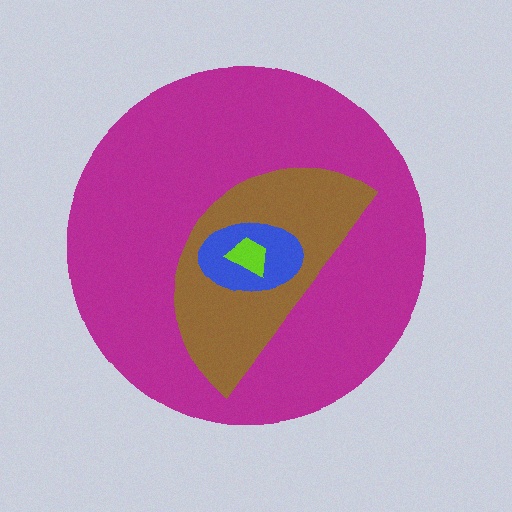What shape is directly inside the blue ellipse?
The lime trapezoid.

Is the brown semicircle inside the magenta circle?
Yes.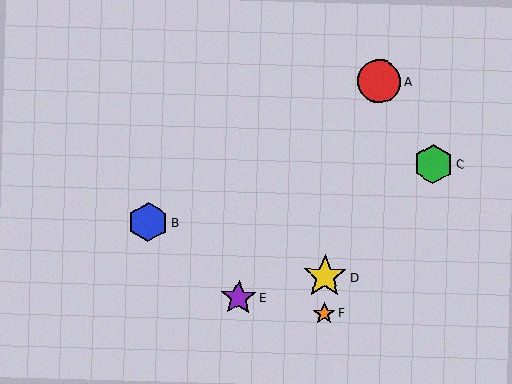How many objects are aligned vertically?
2 objects (D, F) are aligned vertically.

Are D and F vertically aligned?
Yes, both are at x≈325.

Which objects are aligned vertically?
Objects D, F are aligned vertically.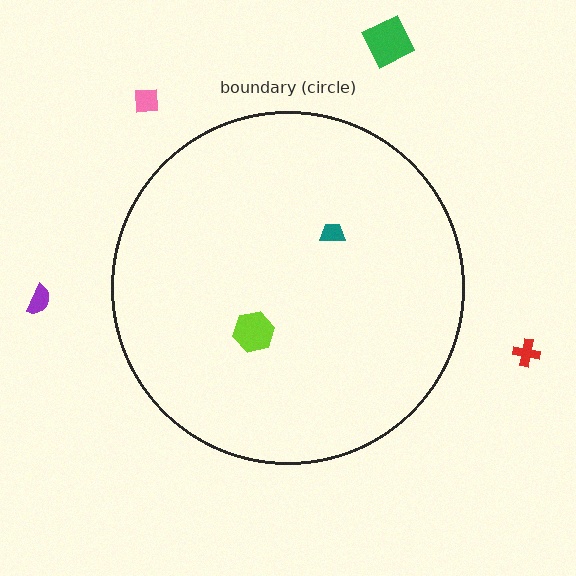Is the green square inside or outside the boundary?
Outside.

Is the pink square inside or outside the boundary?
Outside.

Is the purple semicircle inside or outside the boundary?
Outside.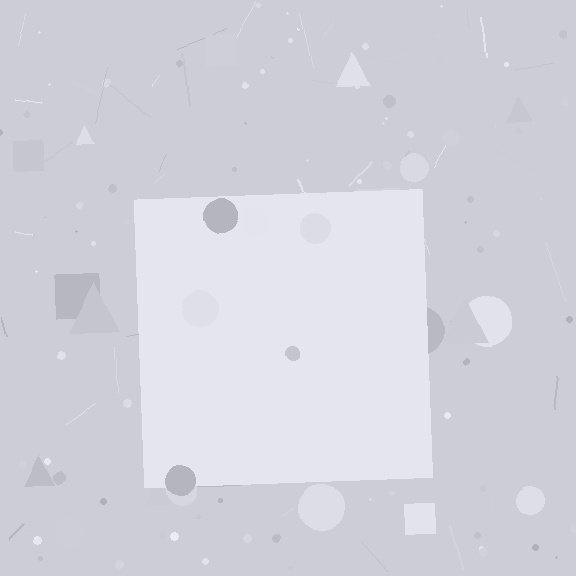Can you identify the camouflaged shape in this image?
The camouflaged shape is a square.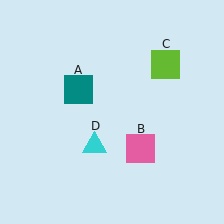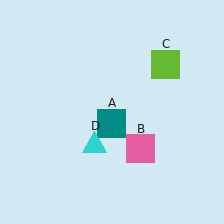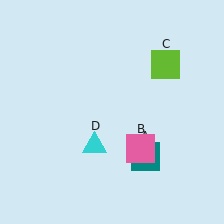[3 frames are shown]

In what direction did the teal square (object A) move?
The teal square (object A) moved down and to the right.